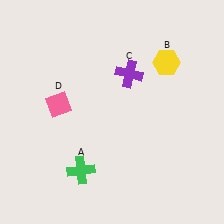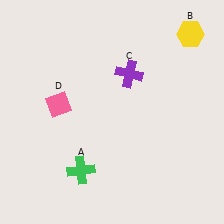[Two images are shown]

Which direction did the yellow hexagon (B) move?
The yellow hexagon (B) moved up.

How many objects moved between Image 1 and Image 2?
1 object moved between the two images.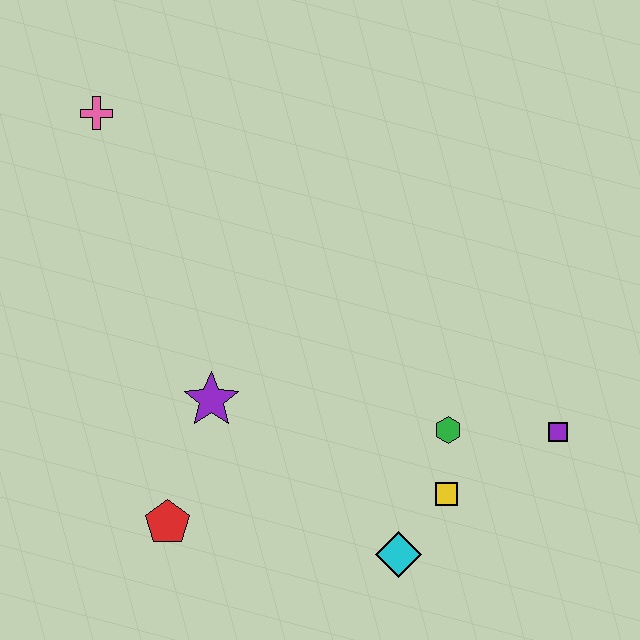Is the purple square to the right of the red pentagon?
Yes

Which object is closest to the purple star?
The red pentagon is closest to the purple star.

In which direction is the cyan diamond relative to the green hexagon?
The cyan diamond is below the green hexagon.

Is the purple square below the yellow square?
No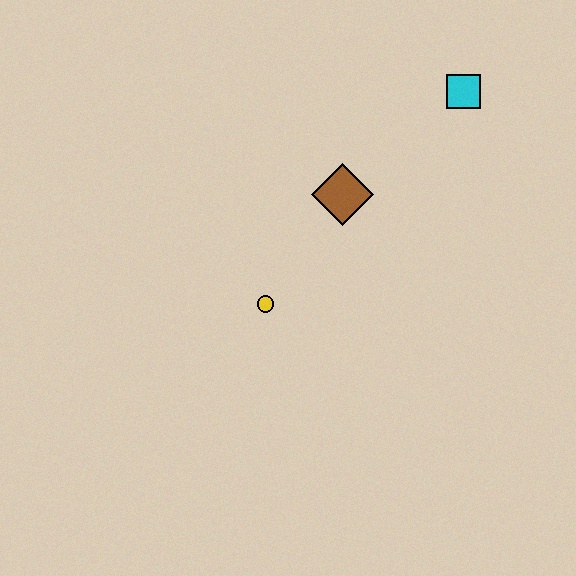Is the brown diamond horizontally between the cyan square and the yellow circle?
Yes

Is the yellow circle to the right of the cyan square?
No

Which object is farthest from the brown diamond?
The cyan square is farthest from the brown diamond.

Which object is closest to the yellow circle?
The brown diamond is closest to the yellow circle.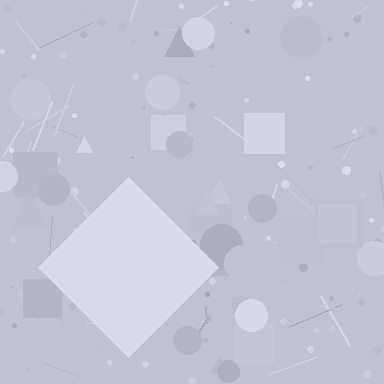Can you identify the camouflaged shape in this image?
The camouflaged shape is a diamond.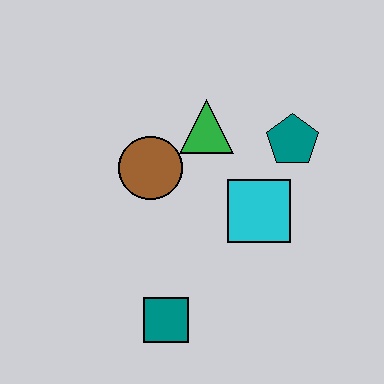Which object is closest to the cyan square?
The teal pentagon is closest to the cyan square.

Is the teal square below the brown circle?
Yes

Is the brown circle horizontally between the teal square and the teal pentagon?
No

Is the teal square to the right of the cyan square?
No